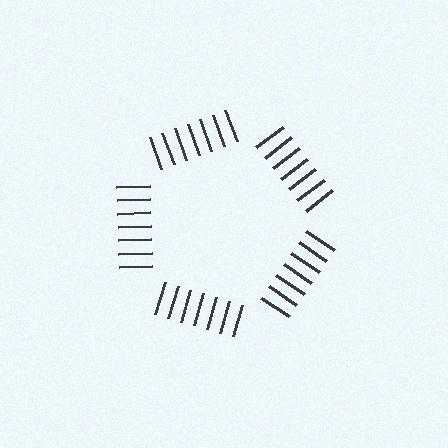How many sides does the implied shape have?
5 sides — the line-ends trace a pentagon.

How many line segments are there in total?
35 — 7 along each of the 5 edges.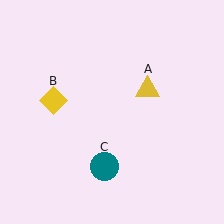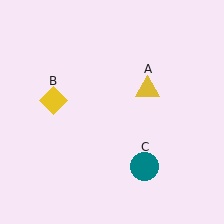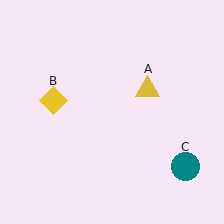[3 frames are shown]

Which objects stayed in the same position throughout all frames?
Yellow triangle (object A) and yellow diamond (object B) remained stationary.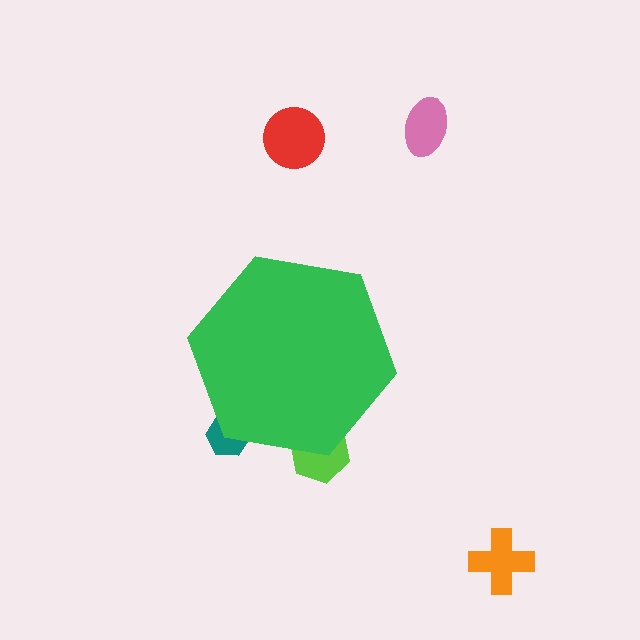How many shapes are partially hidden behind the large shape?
2 shapes are partially hidden.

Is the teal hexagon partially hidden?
Yes, the teal hexagon is partially hidden behind the green hexagon.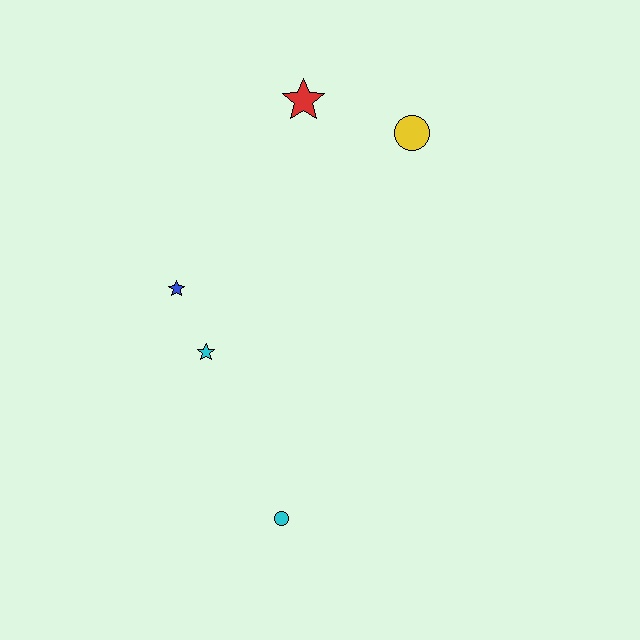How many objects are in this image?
There are 5 objects.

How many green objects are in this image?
There are no green objects.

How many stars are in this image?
There are 3 stars.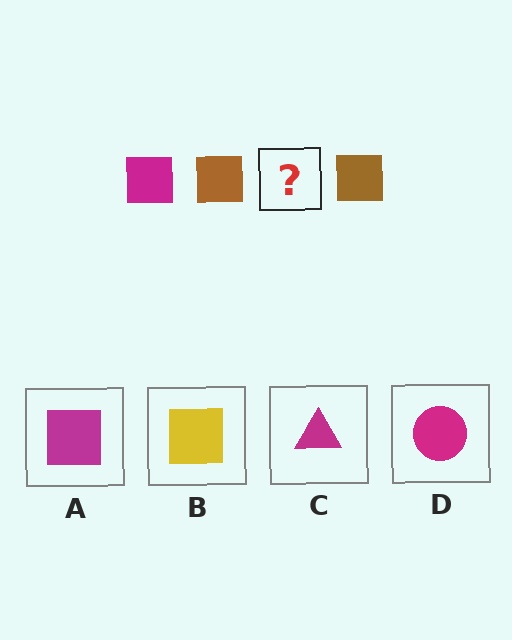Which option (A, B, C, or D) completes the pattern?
A.